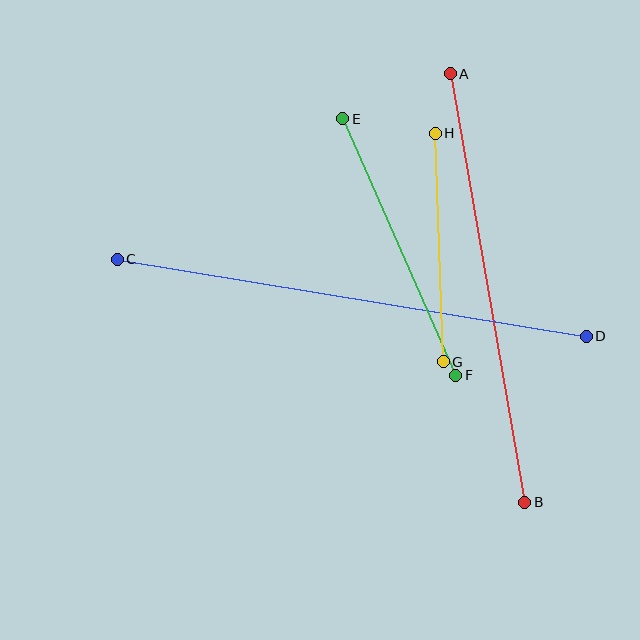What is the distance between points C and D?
The distance is approximately 475 pixels.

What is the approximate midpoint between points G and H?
The midpoint is at approximately (439, 248) pixels.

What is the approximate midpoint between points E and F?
The midpoint is at approximately (399, 247) pixels.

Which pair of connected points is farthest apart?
Points C and D are farthest apart.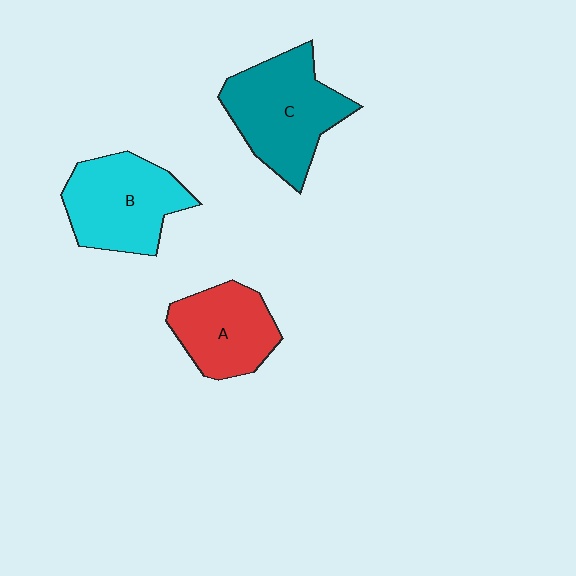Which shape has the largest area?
Shape C (teal).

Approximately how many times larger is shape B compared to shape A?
Approximately 1.2 times.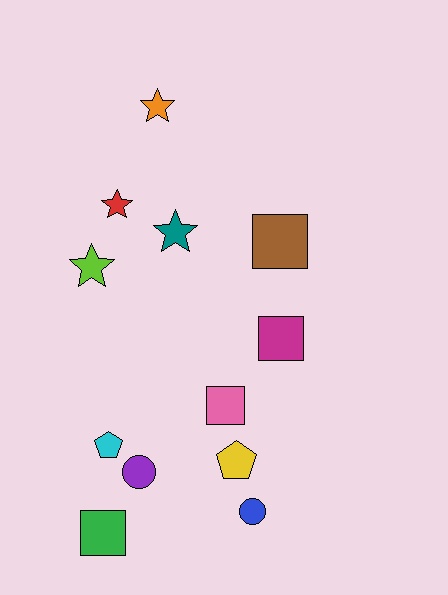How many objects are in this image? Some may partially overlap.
There are 12 objects.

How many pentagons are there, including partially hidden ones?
There are 2 pentagons.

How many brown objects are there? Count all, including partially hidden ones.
There is 1 brown object.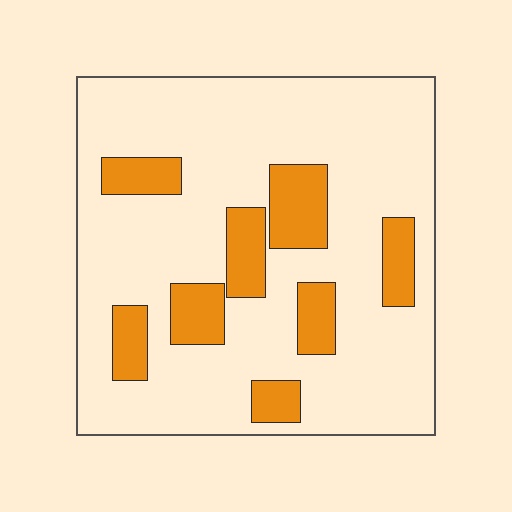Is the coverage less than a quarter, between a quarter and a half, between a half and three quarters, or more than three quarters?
Less than a quarter.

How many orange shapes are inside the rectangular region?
8.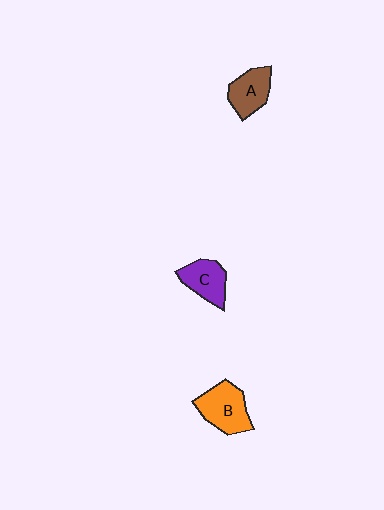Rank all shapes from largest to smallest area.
From largest to smallest: B (orange), C (purple), A (brown).